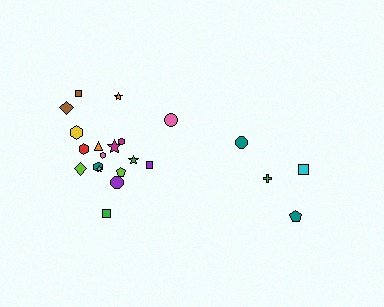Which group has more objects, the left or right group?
The left group.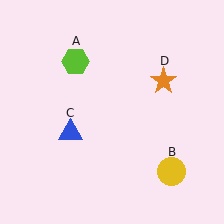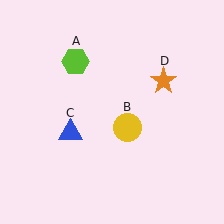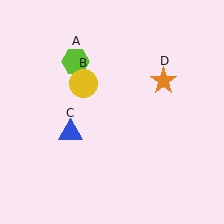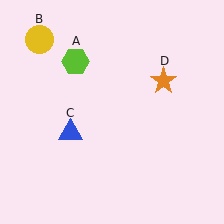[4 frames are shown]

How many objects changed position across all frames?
1 object changed position: yellow circle (object B).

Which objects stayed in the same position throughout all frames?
Lime hexagon (object A) and blue triangle (object C) and orange star (object D) remained stationary.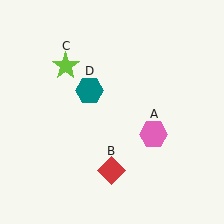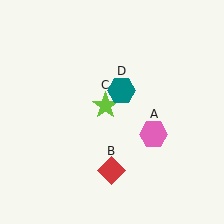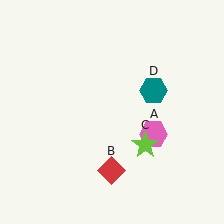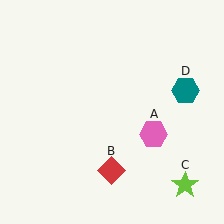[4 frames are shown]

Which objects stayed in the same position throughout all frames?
Pink hexagon (object A) and red diamond (object B) remained stationary.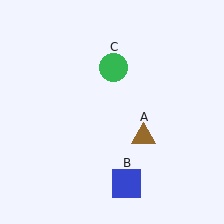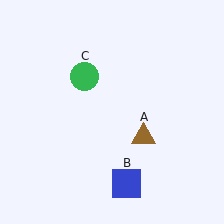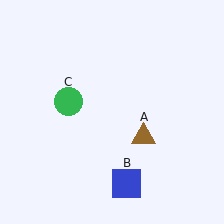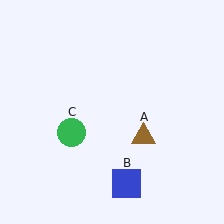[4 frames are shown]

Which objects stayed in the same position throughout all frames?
Brown triangle (object A) and blue square (object B) remained stationary.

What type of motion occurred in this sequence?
The green circle (object C) rotated counterclockwise around the center of the scene.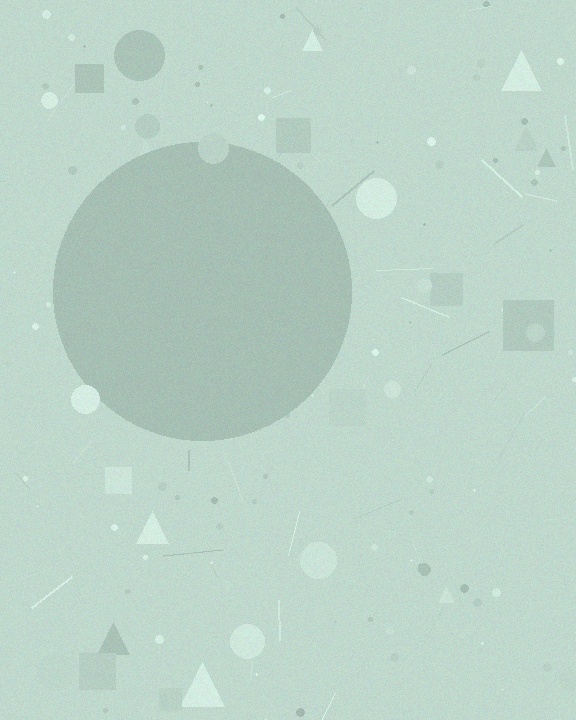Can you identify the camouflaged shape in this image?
The camouflaged shape is a circle.